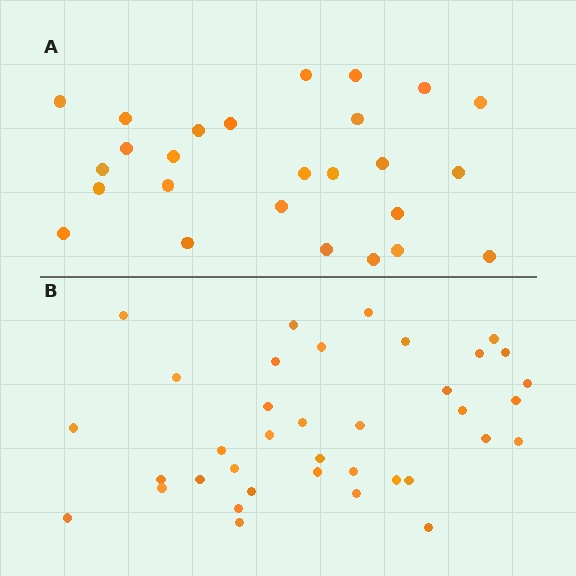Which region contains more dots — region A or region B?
Region B (the bottom region) has more dots.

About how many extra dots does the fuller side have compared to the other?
Region B has roughly 12 or so more dots than region A.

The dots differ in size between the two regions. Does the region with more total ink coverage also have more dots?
No. Region A has more total ink coverage because its dots are larger, but region B actually contains more individual dots. Total area can be misleading — the number of items is what matters here.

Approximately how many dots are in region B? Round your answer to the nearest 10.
About 40 dots. (The exact count is 37, which rounds to 40.)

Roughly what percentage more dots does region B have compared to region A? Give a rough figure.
About 40% more.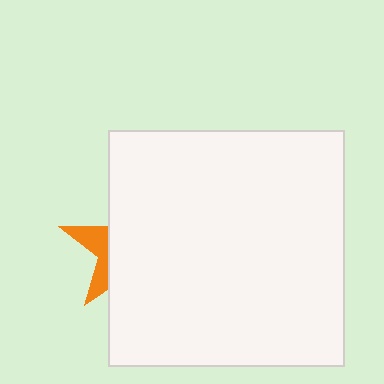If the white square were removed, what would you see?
You would see the complete orange star.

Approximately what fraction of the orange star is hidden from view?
Roughly 74% of the orange star is hidden behind the white square.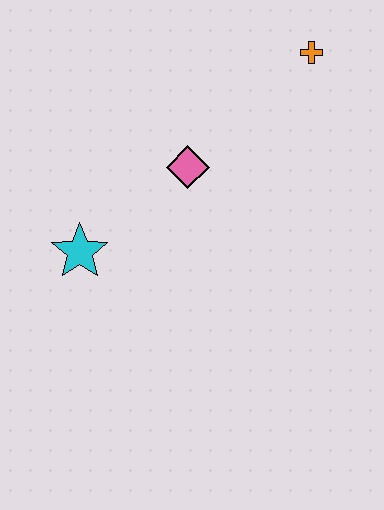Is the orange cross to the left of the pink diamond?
No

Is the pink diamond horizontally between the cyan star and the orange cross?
Yes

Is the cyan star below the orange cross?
Yes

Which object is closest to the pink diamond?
The cyan star is closest to the pink diamond.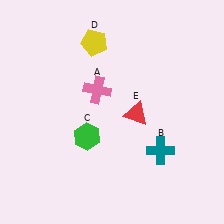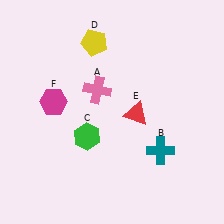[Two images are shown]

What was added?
A magenta hexagon (F) was added in Image 2.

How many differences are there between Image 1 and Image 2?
There is 1 difference between the two images.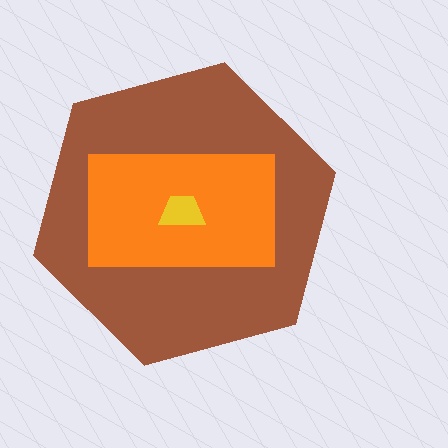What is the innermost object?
The yellow trapezoid.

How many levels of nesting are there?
3.